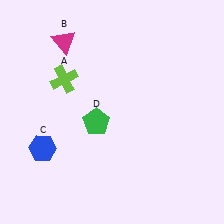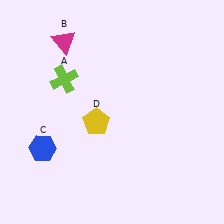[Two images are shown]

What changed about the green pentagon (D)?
In Image 1, D is green. In Image 2, it changed to yellow.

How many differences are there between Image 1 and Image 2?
There is 1 difference between the two images.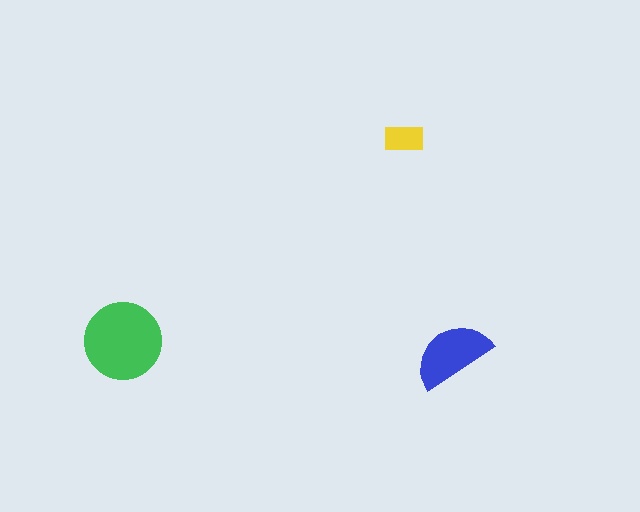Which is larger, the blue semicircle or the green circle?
The green circle.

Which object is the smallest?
The yellow rectangle.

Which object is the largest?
The green circle.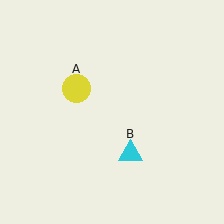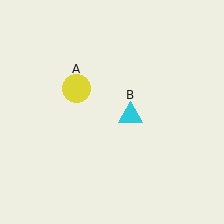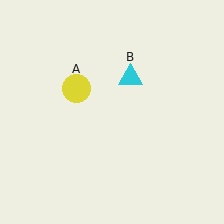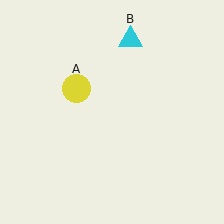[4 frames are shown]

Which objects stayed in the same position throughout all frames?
Yellow circle (object A) remained stationary.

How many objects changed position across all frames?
1 object changed position: cyan triangle (object B).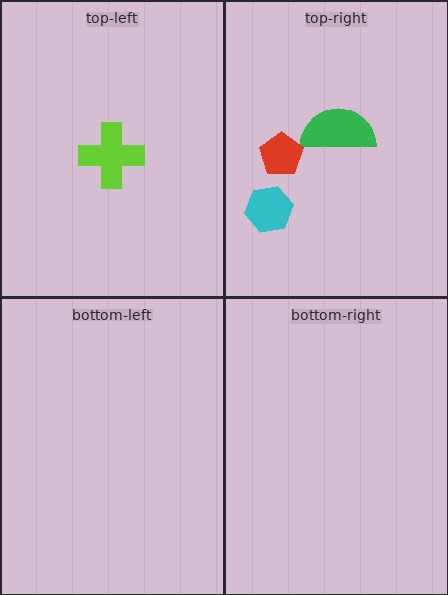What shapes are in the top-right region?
The green semicircle, the red pentagon, the cyan hexagon.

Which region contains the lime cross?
The top-left region.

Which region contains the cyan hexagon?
The top-right region.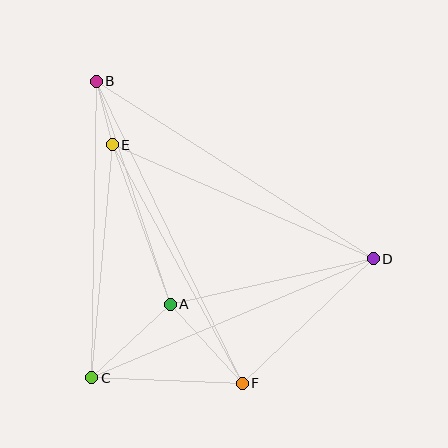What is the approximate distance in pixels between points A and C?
The distance between A and C is approximately 107 pixels.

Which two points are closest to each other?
Points B and E are closest to each other.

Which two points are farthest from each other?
Points B and F are farthest from each other.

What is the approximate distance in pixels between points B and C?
The distance between B and C is approximately 296 pixels.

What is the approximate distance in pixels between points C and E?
The distance between C and E is approximately 234 pixels.